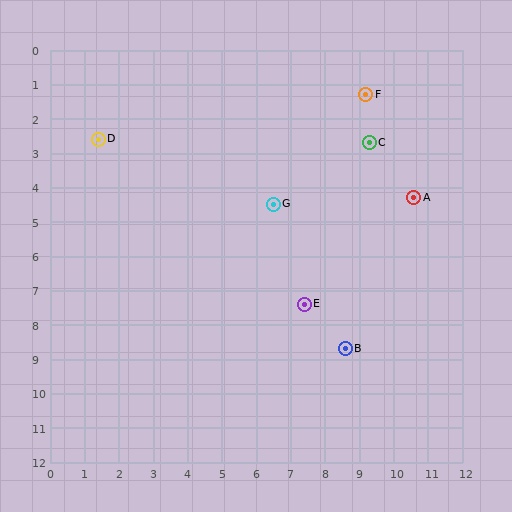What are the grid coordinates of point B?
Point B is at approximately (8.6, 8.7).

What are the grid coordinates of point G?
Point G is at approximately (6.5, 4.5).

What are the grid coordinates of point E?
Point E is at approximately (7.4, 7.4).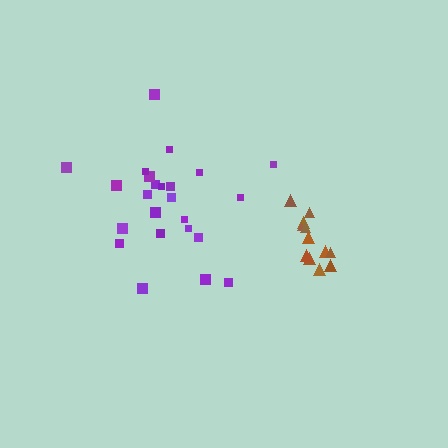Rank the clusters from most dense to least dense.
brown, purple.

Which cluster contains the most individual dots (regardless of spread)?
Purple (24).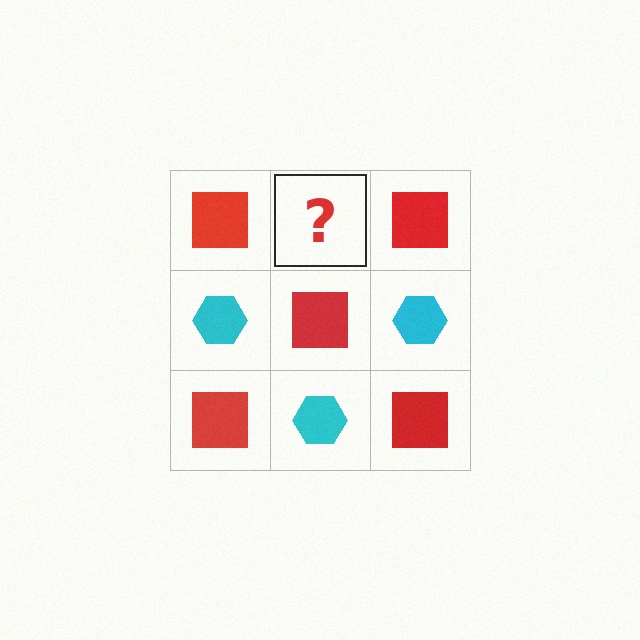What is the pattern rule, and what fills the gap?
The rule is that it alternates red square and cyan hexagon in a checkerboard pattern. The gap should be filled with a cyan hexagon.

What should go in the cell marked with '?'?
The missing cell should contain a cyan hexagon.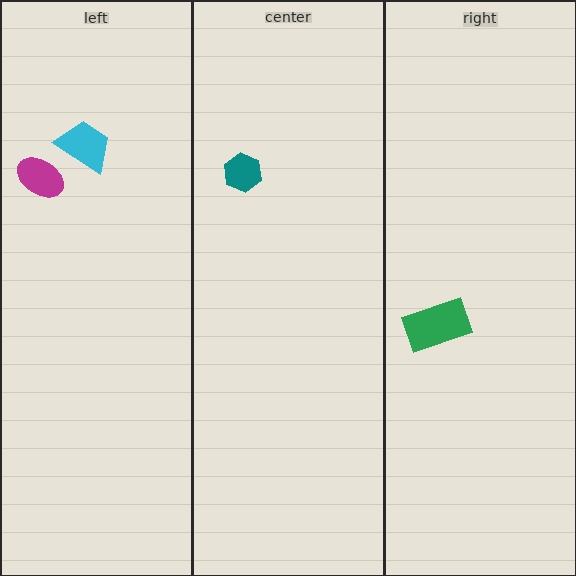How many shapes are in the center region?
1.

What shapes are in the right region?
The green rectangle.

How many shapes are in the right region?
1.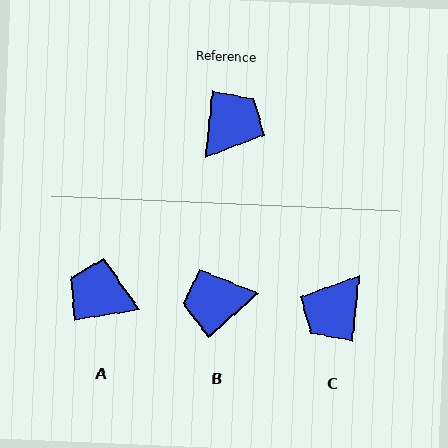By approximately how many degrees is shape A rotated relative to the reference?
Approximately 104 degrees counter-clockwise.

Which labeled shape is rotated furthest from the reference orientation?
C, about 180 degrees away.